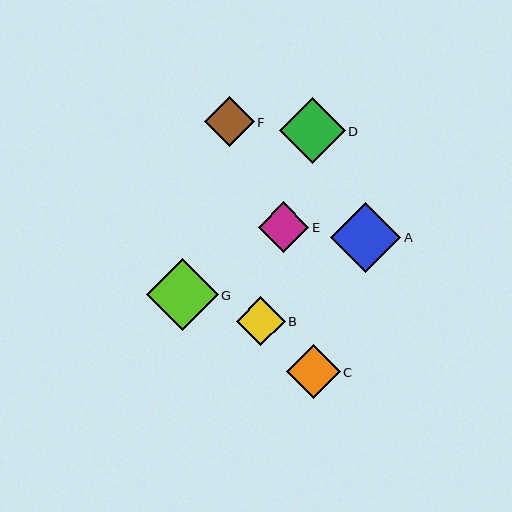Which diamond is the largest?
Diamond G is the largest with a size of approximately 72 pixels.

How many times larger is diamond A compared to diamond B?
Diamond A is approximately 1.4 times the size of diamond B.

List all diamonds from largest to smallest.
From largest to smallest: G, A, D, C, E, F, B.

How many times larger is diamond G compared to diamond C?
Diamond G is approximately 1.3 times the size of diamond C.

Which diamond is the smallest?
Diamond B is the smallest with a size of approximately 49 pixels.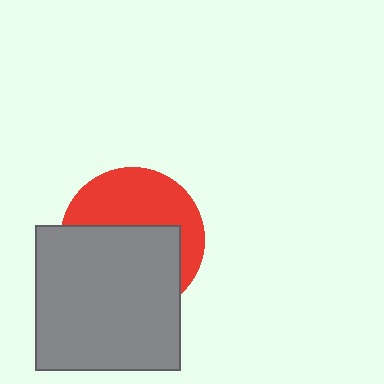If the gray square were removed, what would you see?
You would see the complete red circle.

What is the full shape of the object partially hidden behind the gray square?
The partially hidden object is a red circle.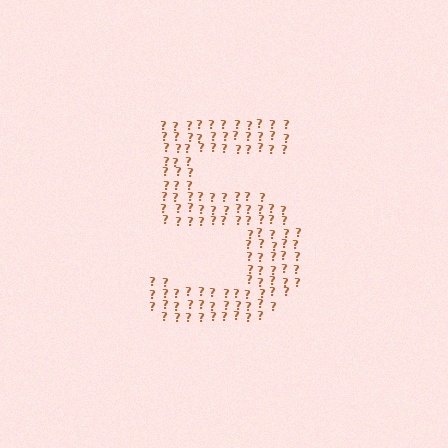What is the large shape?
The large shape is the digit 5.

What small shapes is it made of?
It is made of small question marks.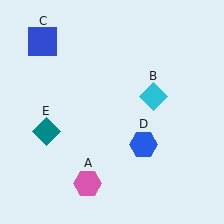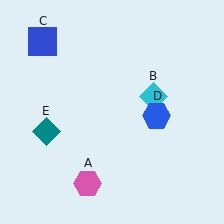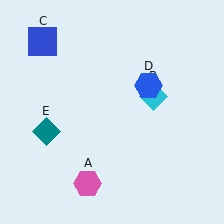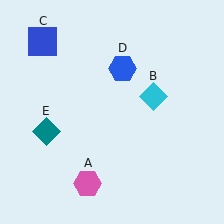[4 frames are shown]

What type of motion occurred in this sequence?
The blue hexagon (object D) rotated counterclockwise around the center of the scene.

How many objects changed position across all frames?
1 object changed position: blue hexagon (object D).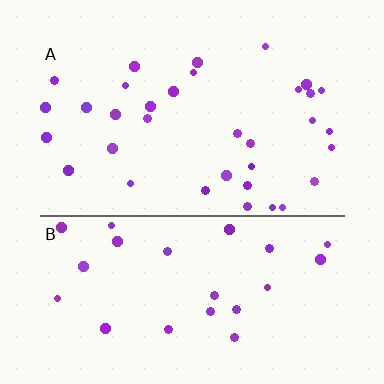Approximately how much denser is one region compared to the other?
Approximately 1.4× — region A over region B.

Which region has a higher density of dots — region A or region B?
A (the top).